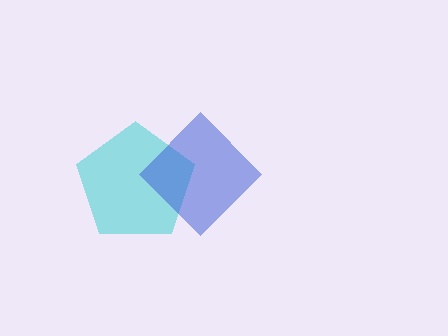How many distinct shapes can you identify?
There are 2 distinct shapes: a cyan pentagon, a blue diamond.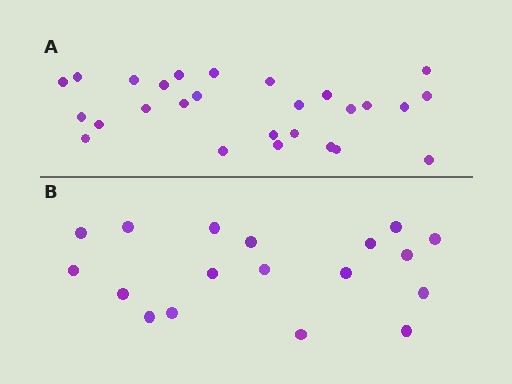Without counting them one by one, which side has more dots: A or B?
Region A (the top region) has more dots.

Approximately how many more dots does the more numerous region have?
Region A has roughly 8 or so more dots than region B.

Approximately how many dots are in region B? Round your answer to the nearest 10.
About 20 dots. (The exact count is 18, which rounds to 20.)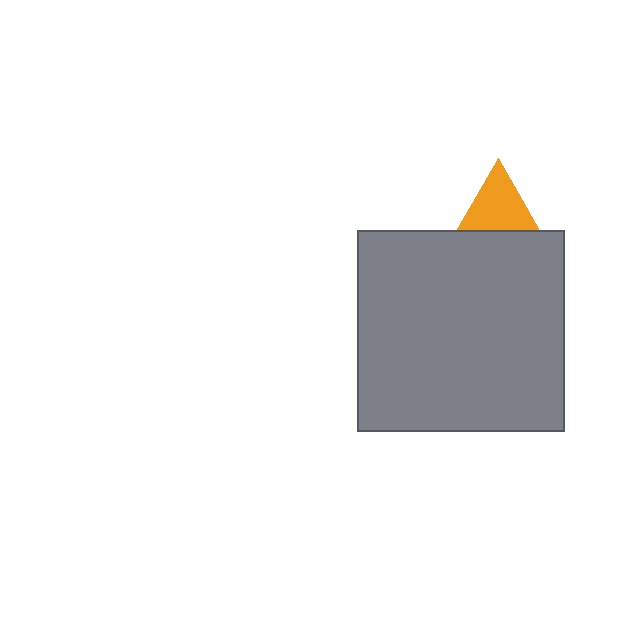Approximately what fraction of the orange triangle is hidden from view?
Roughly 56% of the orange triangle is hidden behind the gray rectangle.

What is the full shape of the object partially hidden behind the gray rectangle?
The partially hidden object is an orange triangle.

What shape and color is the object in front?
The object in front is a gray rectangle.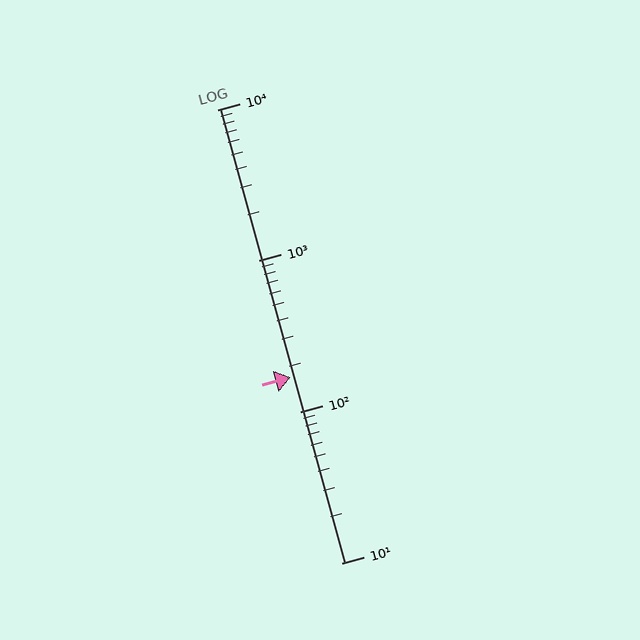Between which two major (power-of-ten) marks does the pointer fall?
The pointer is between 100 and 1000.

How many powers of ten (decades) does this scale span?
The scale spans 3 decades, from 10 to 10000.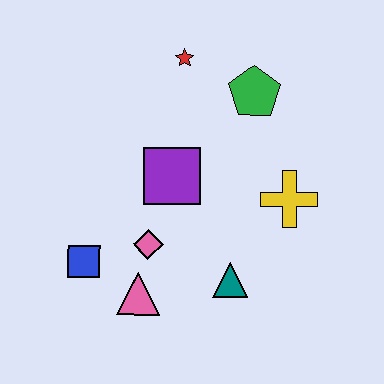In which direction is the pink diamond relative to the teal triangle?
The pink diamond is to the left of the teal triangle.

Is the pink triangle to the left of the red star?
Yes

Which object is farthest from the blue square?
The green pentagon is farthest from the blue square.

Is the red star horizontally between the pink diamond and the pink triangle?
No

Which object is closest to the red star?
The green pentagon is closest to the red star.